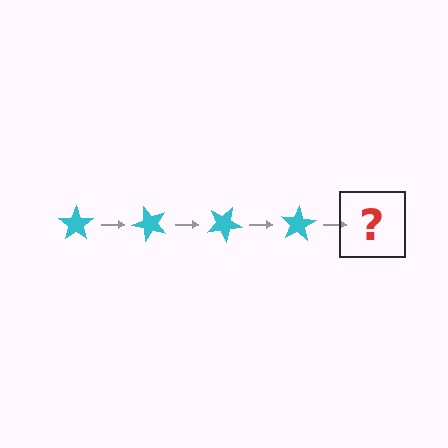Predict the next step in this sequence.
The next step is a cyan star rotated 200 degrees.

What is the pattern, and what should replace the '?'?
The pattern is that the star rotates 50 degrees each step. The '?' should be a cyan star rotated 200 degrees.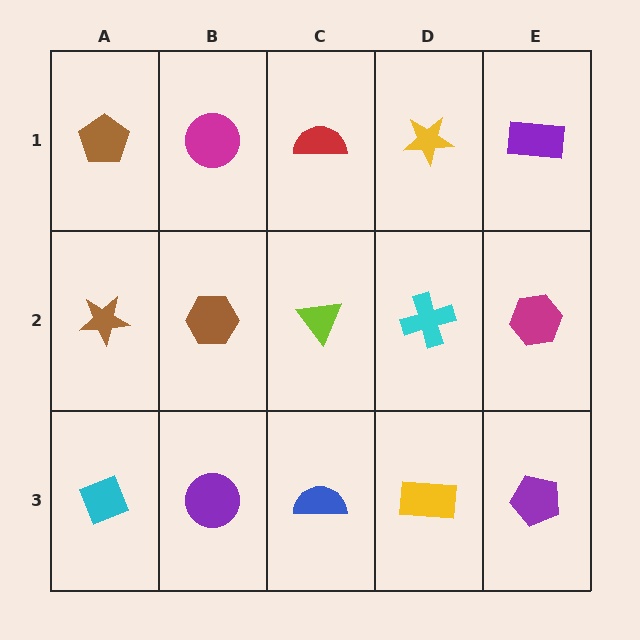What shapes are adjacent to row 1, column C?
A lime triangle (row 2, column C), a magenta circle (row 1, column B), a yellow star (row 1, column D).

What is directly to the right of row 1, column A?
A magenta circle.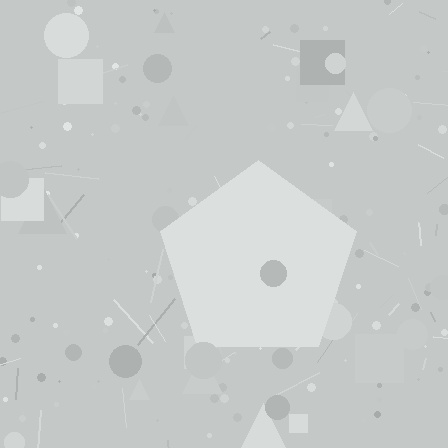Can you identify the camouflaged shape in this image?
The camouflaged shape is a pentagon.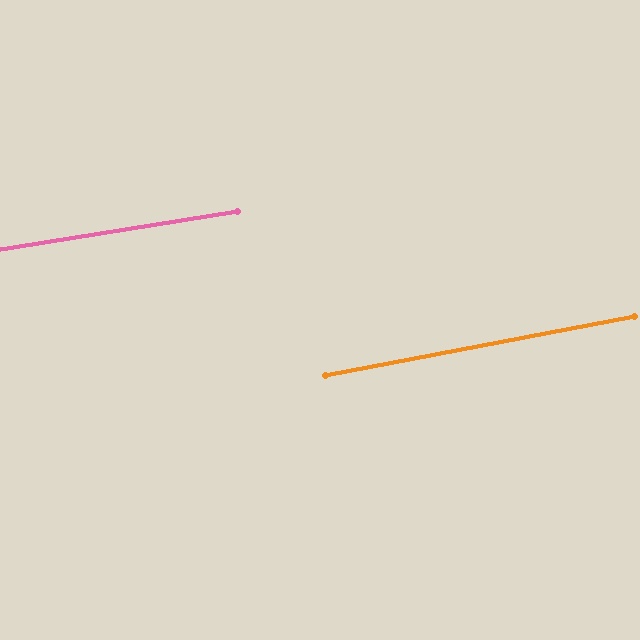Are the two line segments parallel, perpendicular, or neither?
Parallel — their directions differ by only 1.8°.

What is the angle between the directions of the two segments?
Approximately 2 degrees.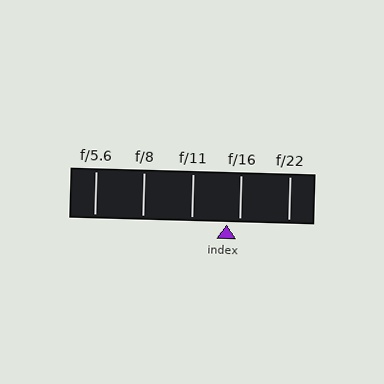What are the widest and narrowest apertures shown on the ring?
The widest aperture shown is f/5.6 and the narrowest is f/22.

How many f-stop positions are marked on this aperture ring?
There are 5 f-stop positions marked.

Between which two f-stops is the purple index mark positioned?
The index mark is between f/11 and f/16.